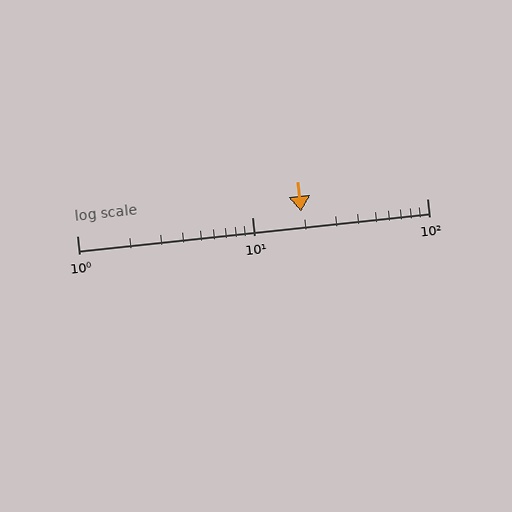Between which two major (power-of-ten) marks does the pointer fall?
The pointer is between 10 and 100.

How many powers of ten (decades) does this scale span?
The scale spans 2 decades, from 1 to 100.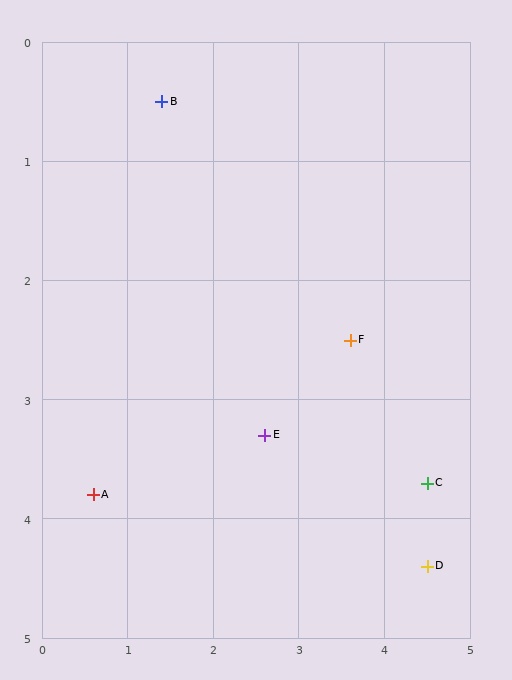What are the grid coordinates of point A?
Point A is at approximately (0.6, 3.8).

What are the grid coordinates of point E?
Point E is at approximately (2.6, 3.3).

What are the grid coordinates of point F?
Point F is at approximately (3.6, 2.5).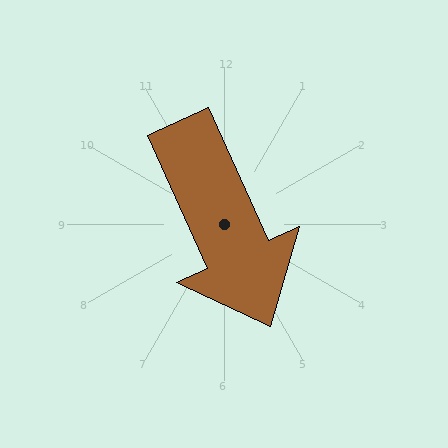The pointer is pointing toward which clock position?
Roughly 5 o'clock.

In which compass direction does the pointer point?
Southeast.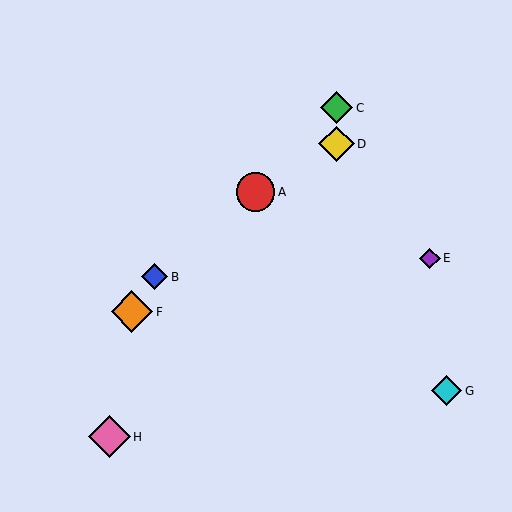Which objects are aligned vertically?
Objects C, D are aligned vertically.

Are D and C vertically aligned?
Yes, both are at x≈336.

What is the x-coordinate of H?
Object H is at x≈109.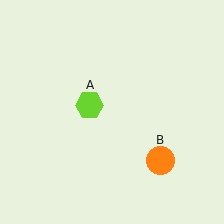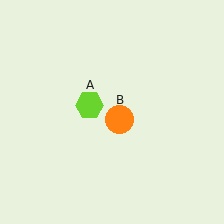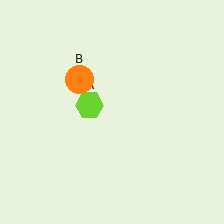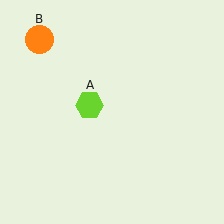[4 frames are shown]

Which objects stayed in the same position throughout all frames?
Lime hexagon (object A) remained stationary.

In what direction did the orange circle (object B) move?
The orange circle (object B) moved up and to the left.